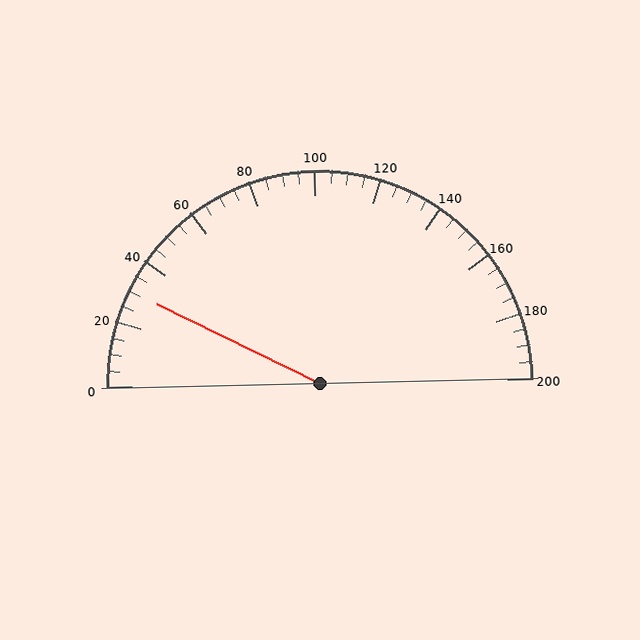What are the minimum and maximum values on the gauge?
The gauge ranges from 0 to 200.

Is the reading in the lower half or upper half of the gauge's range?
The reading is in the lower half of the range (0 to 200).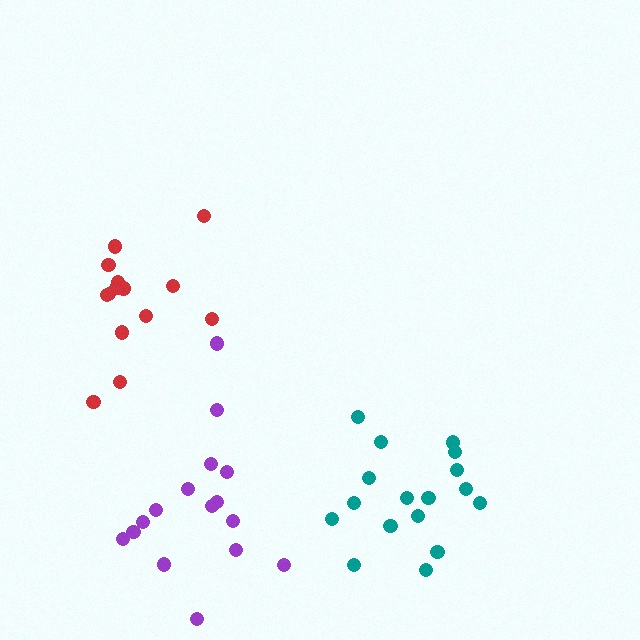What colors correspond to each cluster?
The clusters are colored: purple, red, teal.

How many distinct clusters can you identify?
There are 3 distinct clusters.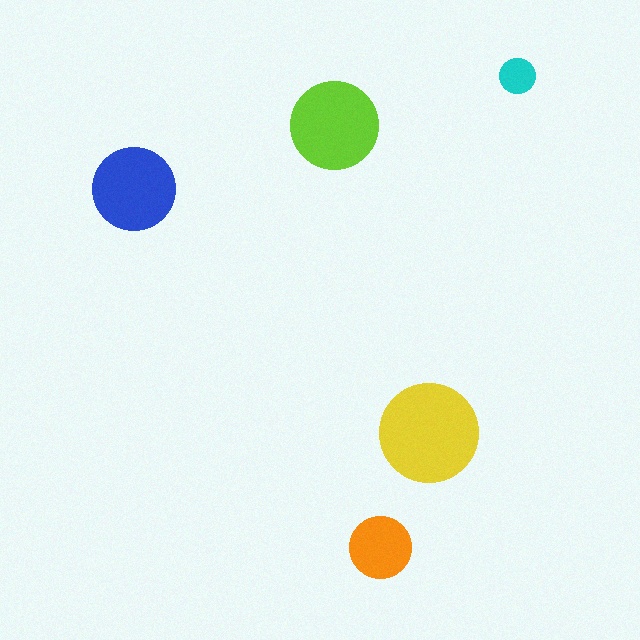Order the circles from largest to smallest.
the yellow one, the lime one, the blue one, the orange one, the cyan one.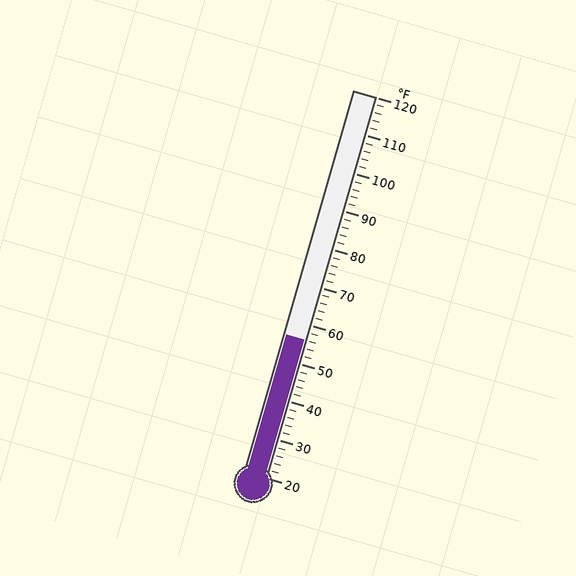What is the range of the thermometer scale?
The thermometer scale ranges from 20°F to 120°F.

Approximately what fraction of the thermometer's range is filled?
The thermometer is filled to approximately 35% of its range.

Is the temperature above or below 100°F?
The temperature is below 100°F.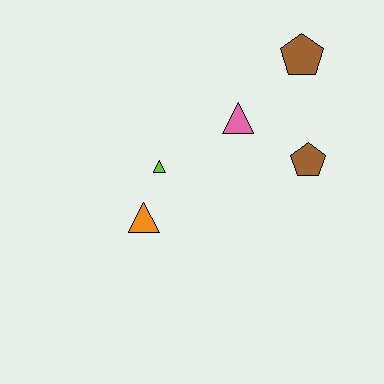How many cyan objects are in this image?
There are no cyan objects.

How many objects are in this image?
There are 5 objects.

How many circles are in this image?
There are no circles.